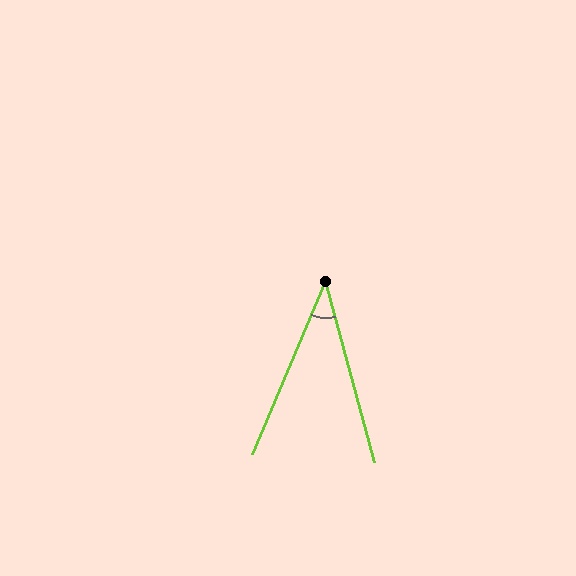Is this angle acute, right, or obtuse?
It is acute.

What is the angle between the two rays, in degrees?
Approximately 38 degrees.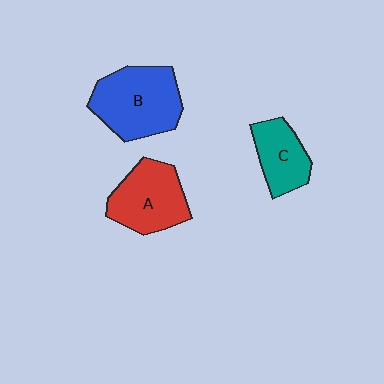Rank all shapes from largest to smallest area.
From largest to smallest: B (blue), A (red), C (teal).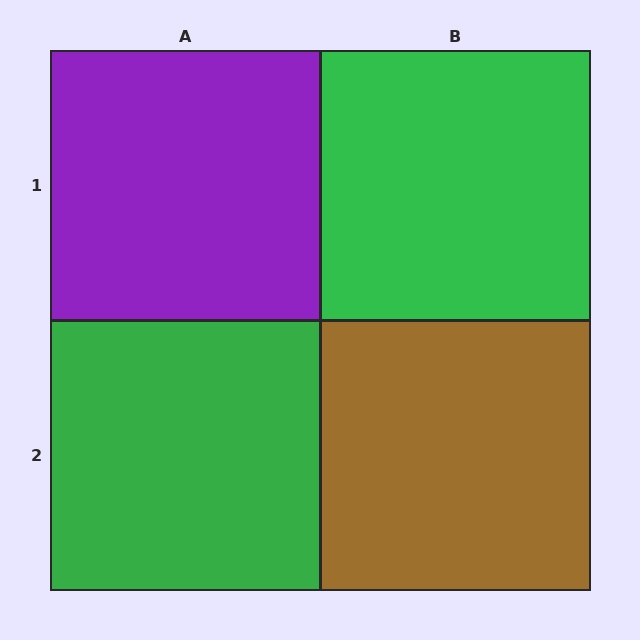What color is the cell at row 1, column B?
Green.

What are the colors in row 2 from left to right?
Green, brown.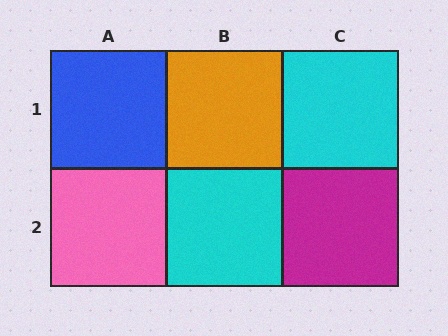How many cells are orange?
1 cell is orange.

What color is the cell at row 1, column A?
Blue.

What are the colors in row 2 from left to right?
Pink, cyan, magenta.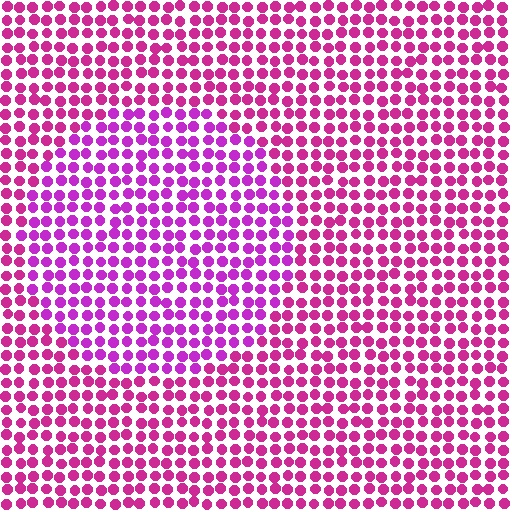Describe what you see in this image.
The image is filled with small magenta elements in a uniform arrangement. A circle-shaped region is visible where the elements are tinted to a slightly different hue, forming a subtle color boundary.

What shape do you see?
I see a circle.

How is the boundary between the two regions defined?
The boundary is defined purely by a slight shift in hue (about 25 degrees). Spacing, size, and orientation are identical on both sides.